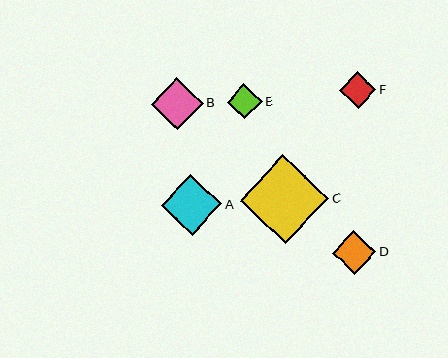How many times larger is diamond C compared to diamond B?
Diamond C is approximately 1.7 times the size of diamond B.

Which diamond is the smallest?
Diamond E is the smallest with a size of approximately 35 pixels.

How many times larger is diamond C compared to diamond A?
Diamond C is approximately 1.5 times the size of diamond A.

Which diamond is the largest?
Diamond C is the largest with a size of approximately 88 pixels.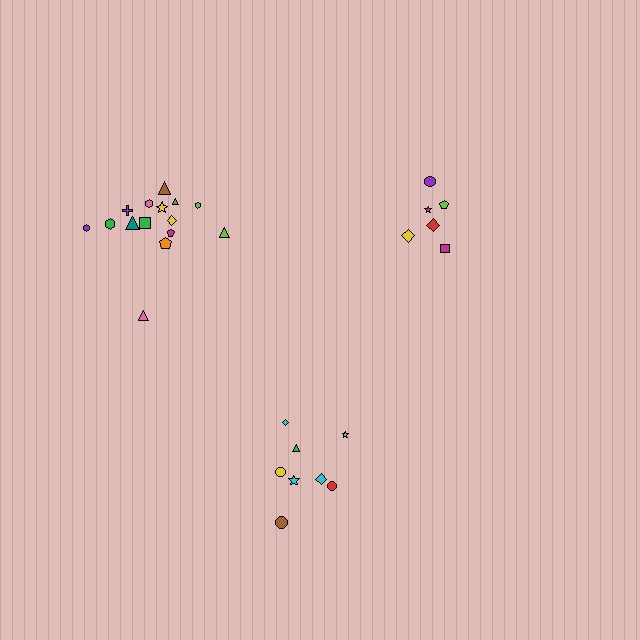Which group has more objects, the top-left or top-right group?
The top-left group.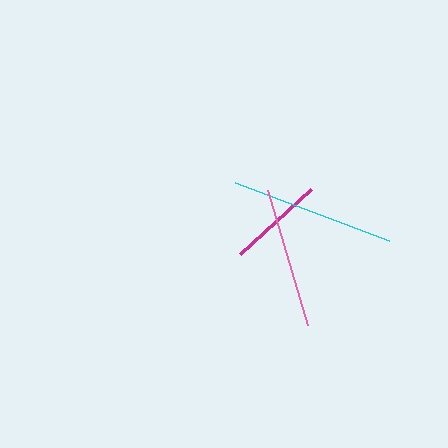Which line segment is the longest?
The cyan line is the longest at approximately 164 pixels.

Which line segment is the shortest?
The magenta line is the shortest at approximately 96 pixels.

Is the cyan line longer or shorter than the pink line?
The cyan line is longer than the pink line.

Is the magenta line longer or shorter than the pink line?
The pink line is longer than the magenta line.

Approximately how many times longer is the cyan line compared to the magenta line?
The cyan line is approximately 1.7 times the length of the magenta line.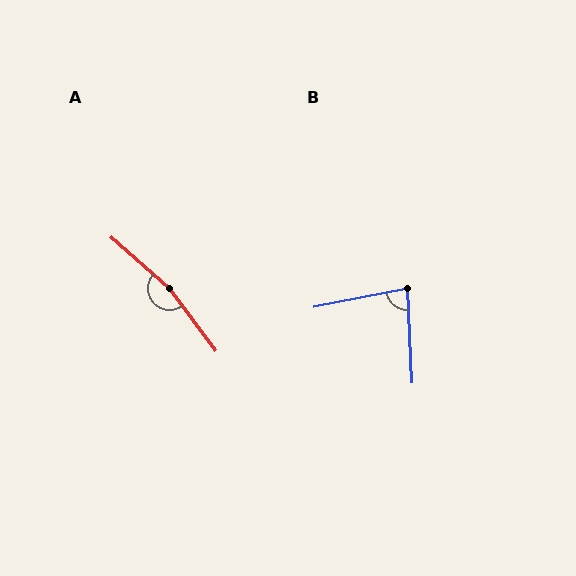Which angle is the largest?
A, at approximately 168 degrees.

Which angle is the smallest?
B, at approximately 82 degrees.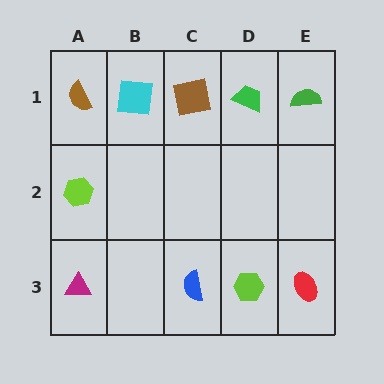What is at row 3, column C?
A blue semicircle.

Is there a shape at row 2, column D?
No, that cell is empty.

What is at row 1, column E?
A green semicircle.